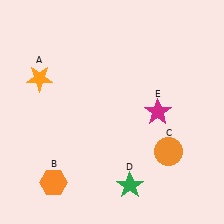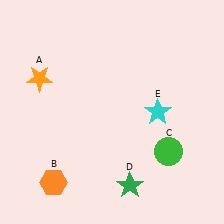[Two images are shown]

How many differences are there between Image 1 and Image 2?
There are 2 differences between the two images.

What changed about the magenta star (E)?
In Image 1, E is magenta. In Image 2, it changed to cyan.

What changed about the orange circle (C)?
In Image 1, C is orange. In Image 2, it changed to green.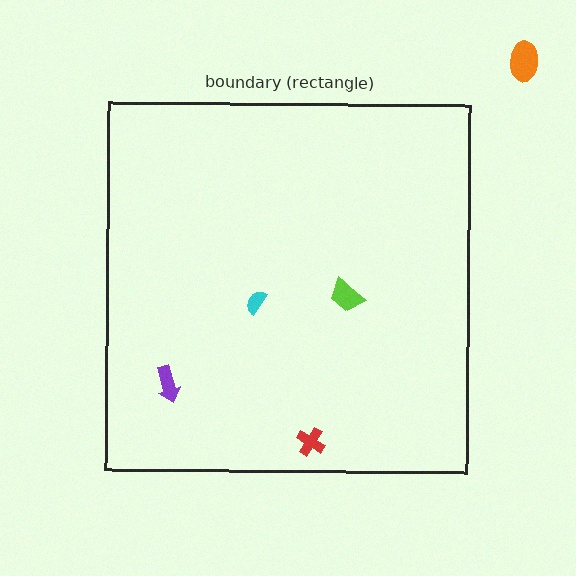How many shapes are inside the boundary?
4 inside, 1 outside.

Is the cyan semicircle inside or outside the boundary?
Inside.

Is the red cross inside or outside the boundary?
Inside.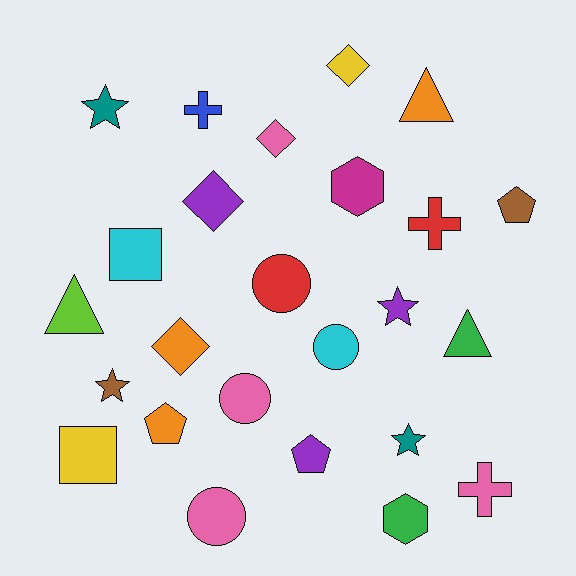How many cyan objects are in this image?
There are 2 cyan objects.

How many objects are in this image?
There are 25 objects.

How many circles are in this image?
There are 4 circles.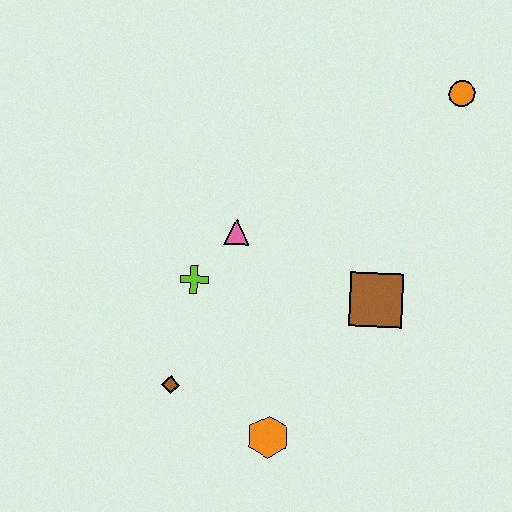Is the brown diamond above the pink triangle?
No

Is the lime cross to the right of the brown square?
No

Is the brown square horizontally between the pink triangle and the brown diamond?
No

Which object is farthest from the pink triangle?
The orange circle is farthest from the pink triangle.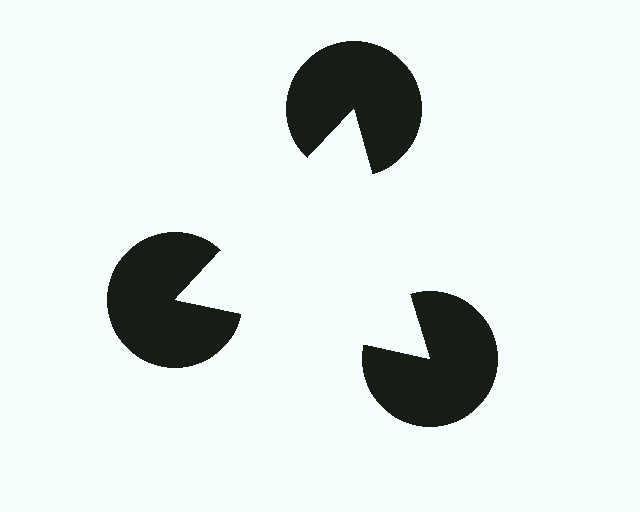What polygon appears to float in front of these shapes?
An illusory triangle — its edges are inferred from the aligned wedge cuts in the pac-man discs, not physically drawn.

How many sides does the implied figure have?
3 sides.